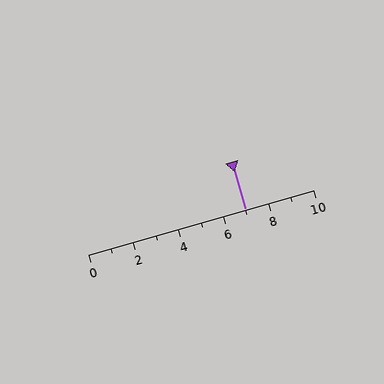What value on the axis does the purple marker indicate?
The marker indicates approximately 7.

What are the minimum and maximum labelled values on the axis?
The axis runs from 0 to 10.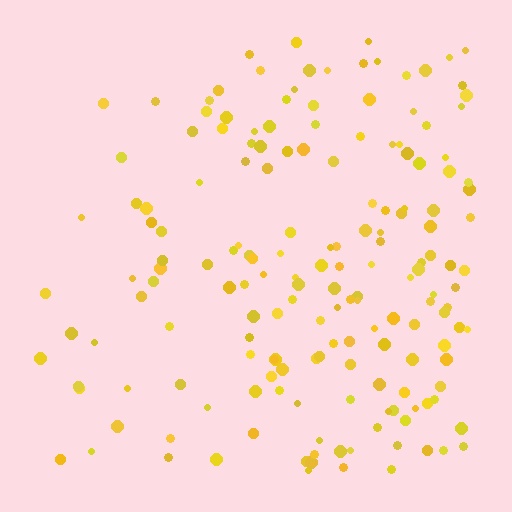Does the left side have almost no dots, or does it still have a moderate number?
Still a moderate number, just noticeably fewer than the right.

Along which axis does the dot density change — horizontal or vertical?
Horizontal.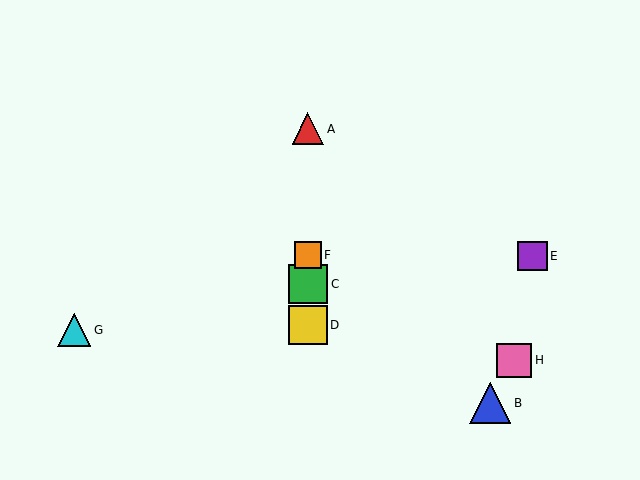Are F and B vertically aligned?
No, F is at x≈308 and B is at x≈490.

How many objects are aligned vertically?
4 objects (A, C, D, F) are aligned vertically.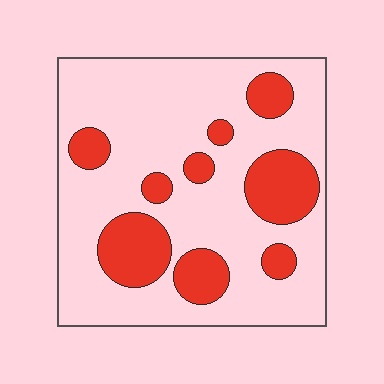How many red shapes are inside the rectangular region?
9.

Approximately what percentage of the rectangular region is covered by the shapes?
Approximately 25%.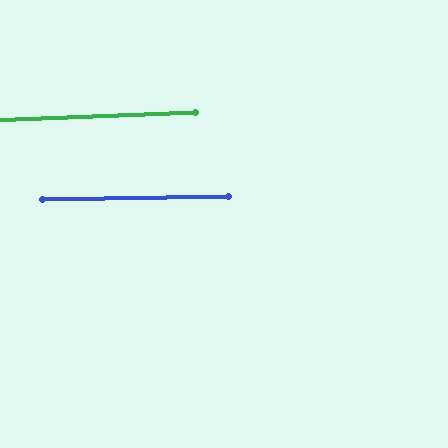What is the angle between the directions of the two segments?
Approximately 1 degree.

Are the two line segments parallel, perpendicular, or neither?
Parallel — their directions differ by only 1.1°.